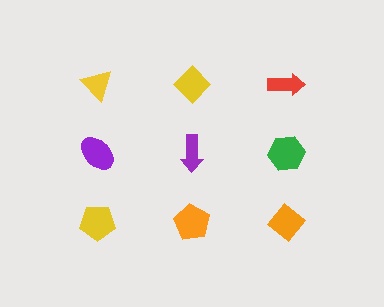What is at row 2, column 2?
A purple arrow.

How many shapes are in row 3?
3 shapes.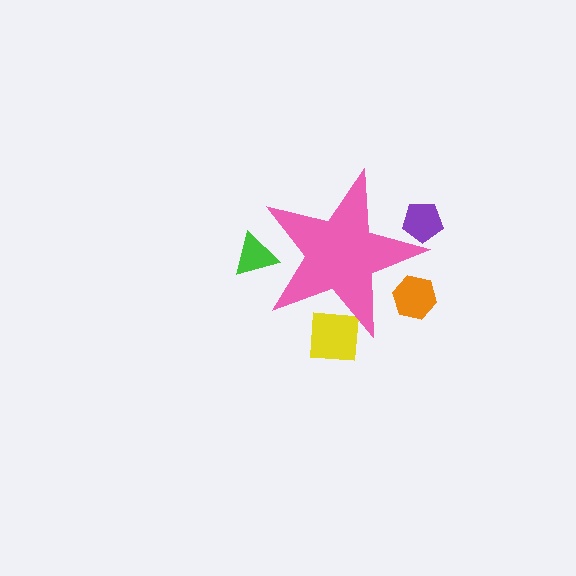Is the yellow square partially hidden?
Yes, the yellow square is partially hidden behind the pink star.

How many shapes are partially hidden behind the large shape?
4 shapes are partially hidden.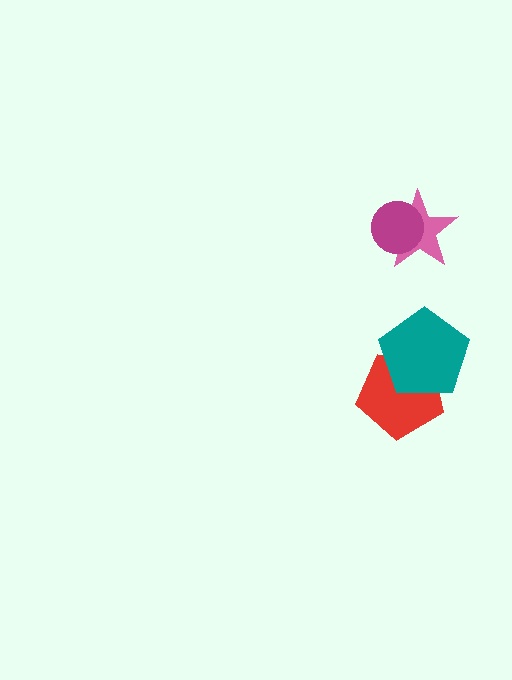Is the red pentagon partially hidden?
Yes, it is partially covered by another shape.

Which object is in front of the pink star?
The magenta circle is in front of the pink star.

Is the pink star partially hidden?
Yes, it is partially covered by another shape.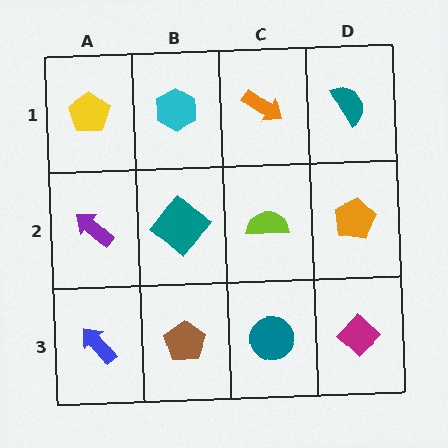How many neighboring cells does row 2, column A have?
3.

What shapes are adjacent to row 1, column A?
A purple arrow (row 2, column A), a cyan hexagon (row 1, column B).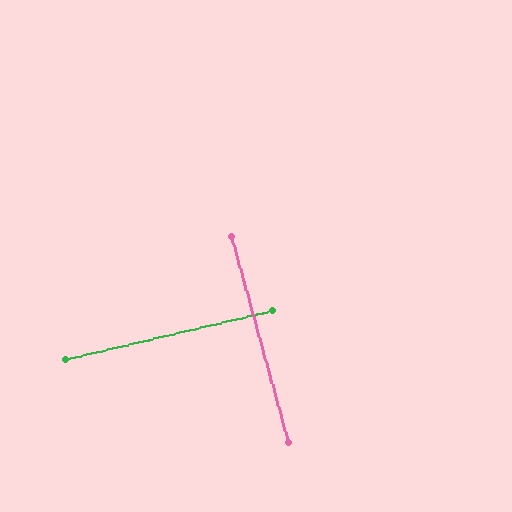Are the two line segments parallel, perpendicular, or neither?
Perpendicular — they meet at approximately 88°.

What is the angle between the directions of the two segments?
Approximately 88 degrees.